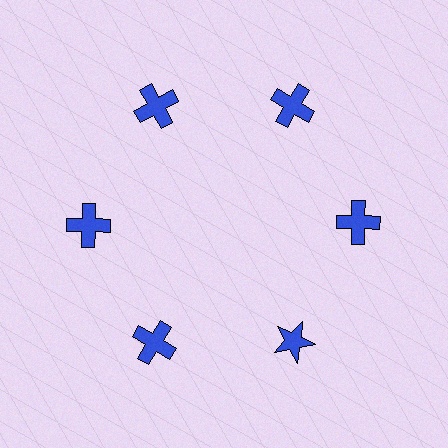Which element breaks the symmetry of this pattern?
The blue star at roughly the 5 o'clock position breaks the symmetry. All other shapes are blue crosses.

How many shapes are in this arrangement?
There are 6 shapes arranged in a ring pattern.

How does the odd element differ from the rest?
It has a different shape: star instead of cross.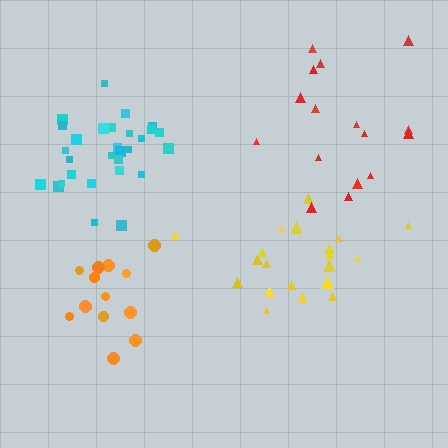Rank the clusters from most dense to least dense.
cyan, yellow, orange, red.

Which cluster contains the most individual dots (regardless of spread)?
Cyan (29).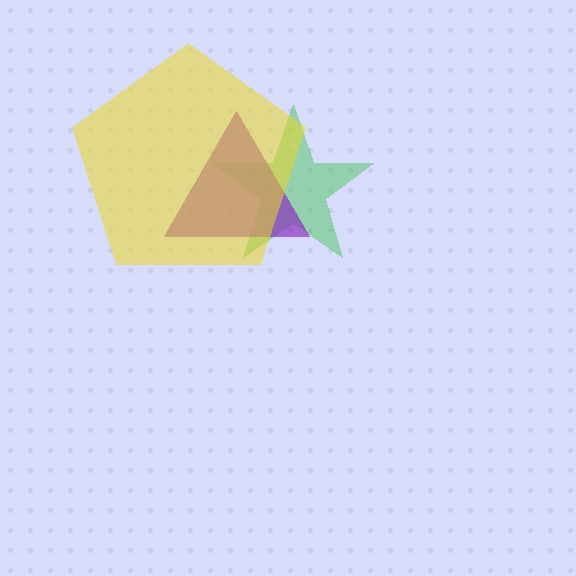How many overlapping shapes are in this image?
There are 3 overlapping shapes in the image.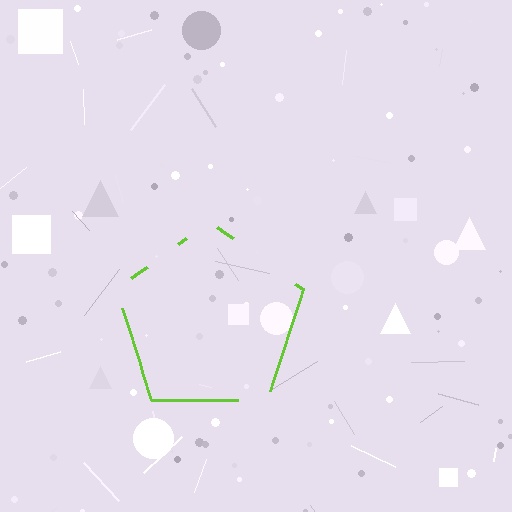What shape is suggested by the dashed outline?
The dashed outline suggests a pentagon.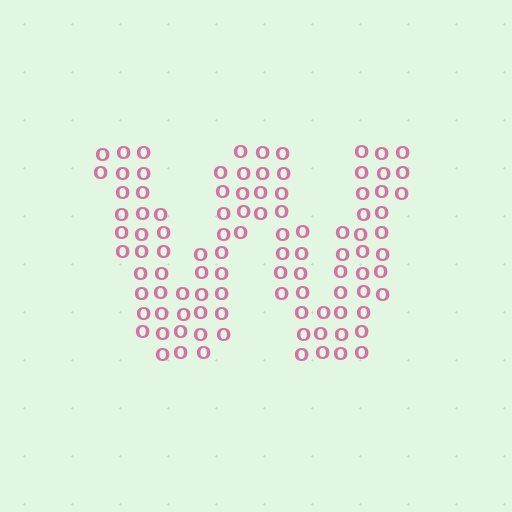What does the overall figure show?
The overall figure shows the letter W.